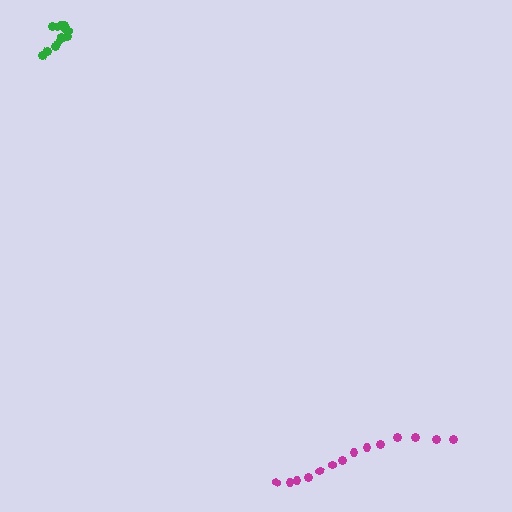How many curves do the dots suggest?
There are 2 distinct paths.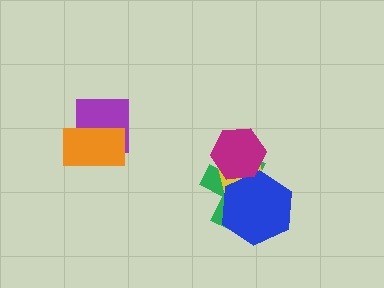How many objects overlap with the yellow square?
3 objects overlap with the yellow square.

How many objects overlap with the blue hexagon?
3 objects overlap with the blue hexagon.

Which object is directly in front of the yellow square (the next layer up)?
The blue hexagon is directly in front of the yellow square.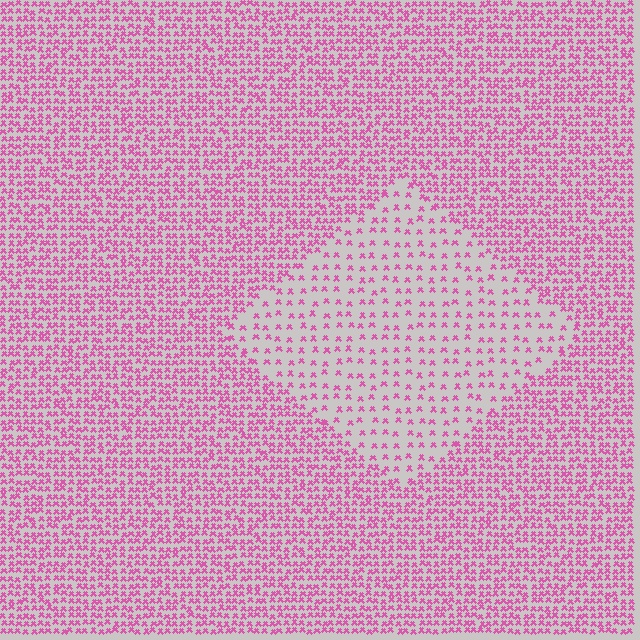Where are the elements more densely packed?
The elements are more densely packed outside the diamond boundary.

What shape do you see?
I see a diamond.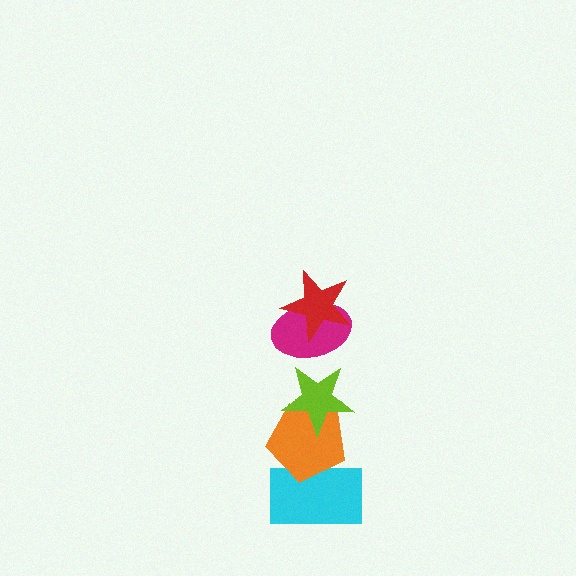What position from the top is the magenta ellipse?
The magenta ellipse is 2nd from the top.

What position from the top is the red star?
The red star is 1st from the top.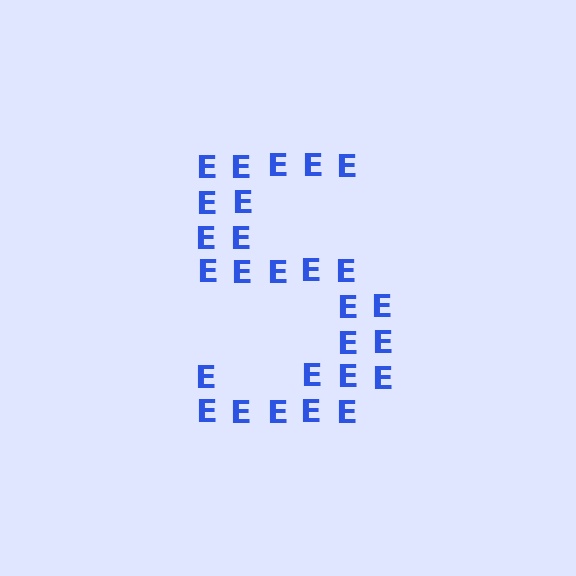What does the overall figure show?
The overall figure shows the digit 5.